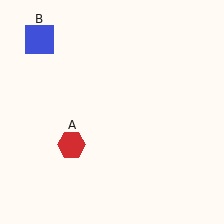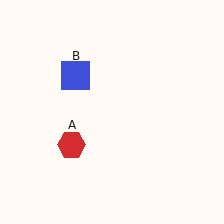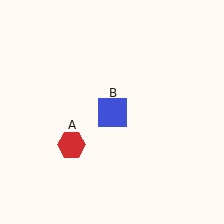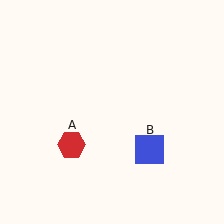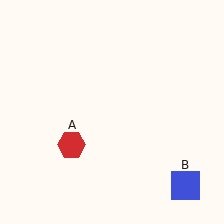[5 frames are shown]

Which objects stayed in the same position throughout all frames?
Red hexagon (object A) remained stationary.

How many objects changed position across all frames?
1 object changed position: blue square (object B).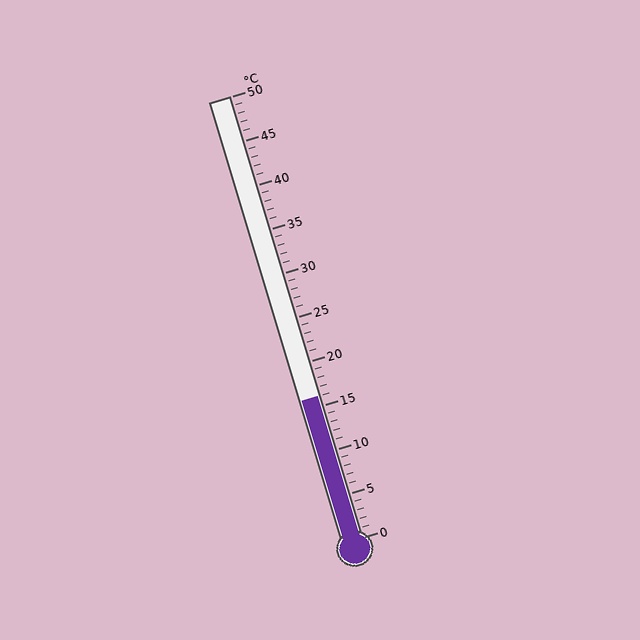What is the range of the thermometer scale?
The thermometer scale ranges from 0°C to 50°C.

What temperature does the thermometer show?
The thermometer shows approximately 16°C.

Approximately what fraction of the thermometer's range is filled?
The thermometer is filled to approximately 30% of its range.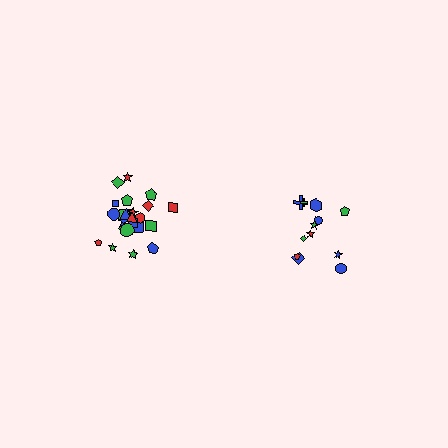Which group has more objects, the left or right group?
The left group.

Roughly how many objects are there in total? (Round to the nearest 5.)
Roughly 35 objects in total.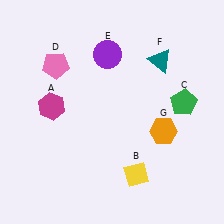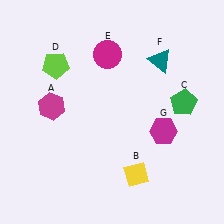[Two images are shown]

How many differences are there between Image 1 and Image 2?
There are 3 differences between the two images.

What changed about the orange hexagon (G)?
In Image 1, G is orange. In Image 2, it changed to magenta.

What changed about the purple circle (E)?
In Image 1, E is purple. In Image 2, it changed to magenta.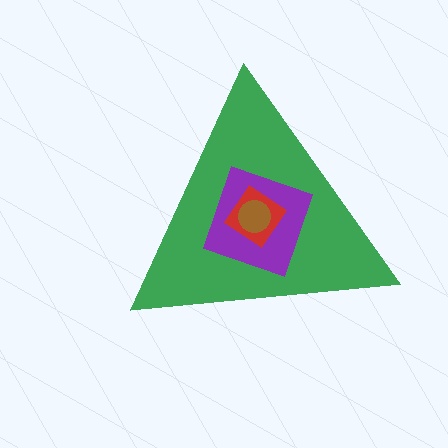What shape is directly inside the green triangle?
The purple diamond.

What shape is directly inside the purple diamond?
The red diamond.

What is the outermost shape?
The green triangle.